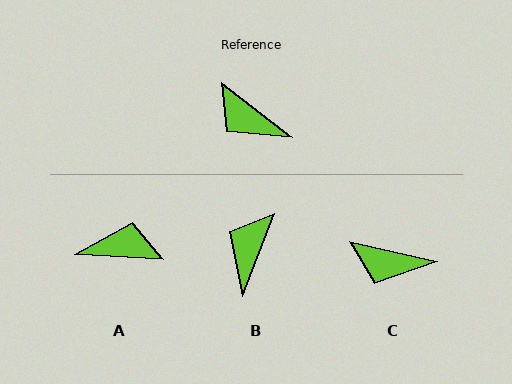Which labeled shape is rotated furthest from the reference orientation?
A, about 145 degrees away.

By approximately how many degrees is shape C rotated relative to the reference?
Approximately 25 degrees counter-clockwise.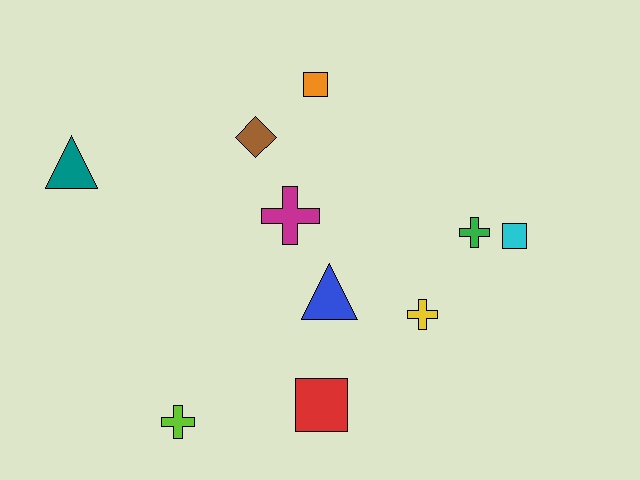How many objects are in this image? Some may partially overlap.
There are 10 objects.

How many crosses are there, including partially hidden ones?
There are 4 crosses.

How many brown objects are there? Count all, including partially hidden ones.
There is 1 brown object.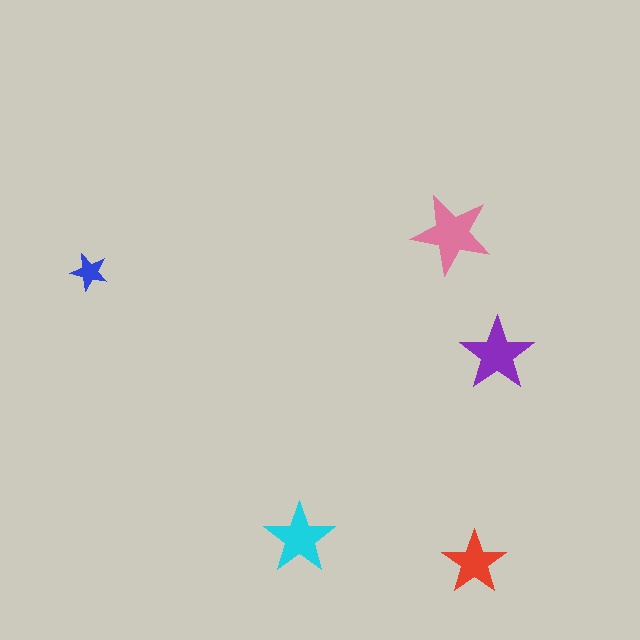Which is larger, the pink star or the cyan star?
The pink one.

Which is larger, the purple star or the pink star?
The pink one.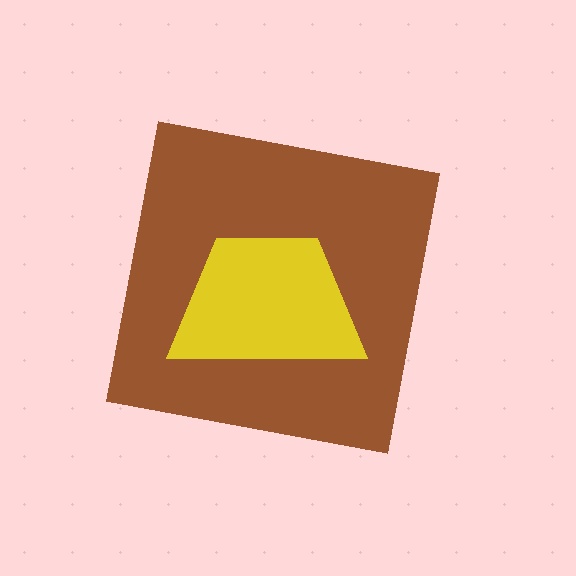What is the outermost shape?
The brown square.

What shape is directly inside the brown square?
The yellow trapezoid.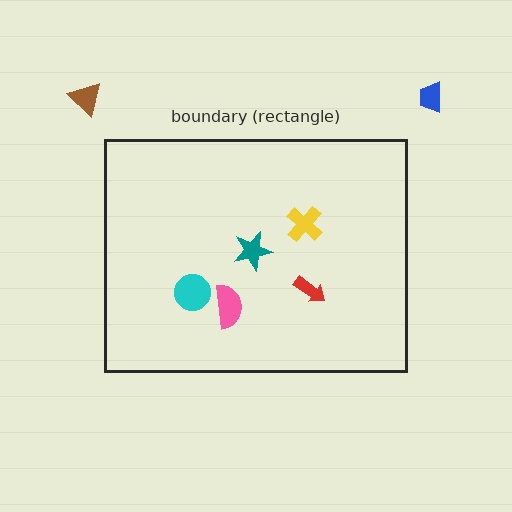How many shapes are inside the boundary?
5 inside, 2 outside.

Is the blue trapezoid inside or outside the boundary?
Outside.